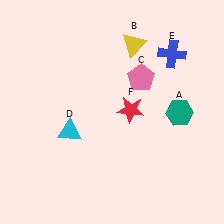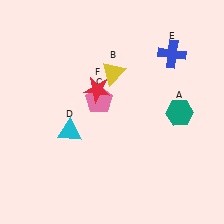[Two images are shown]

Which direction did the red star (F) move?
The red star (F) moved left.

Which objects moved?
The objects that moved are: the yellow triangle (B), the pink pentagon (C), the red star (F).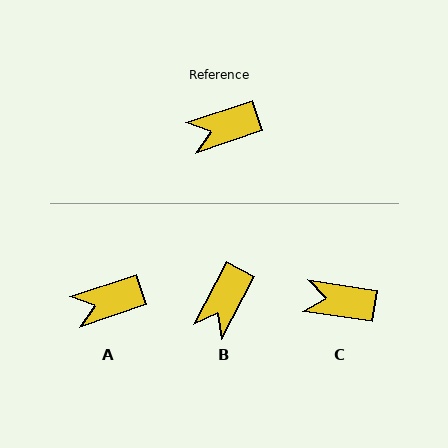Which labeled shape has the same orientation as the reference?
A.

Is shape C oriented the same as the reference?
No, it is off by about 27 degrees.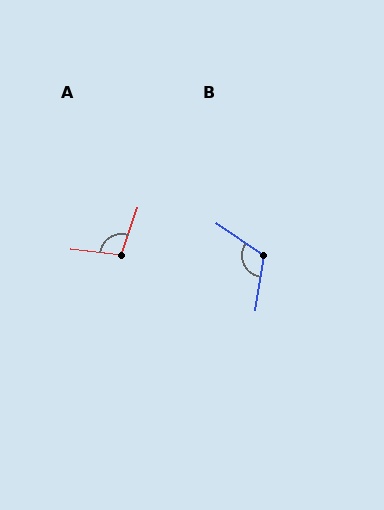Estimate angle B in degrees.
Approximately 115 degrees.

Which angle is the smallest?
A, at approximately 103 degrees.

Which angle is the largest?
B, at approximately 115 degrees.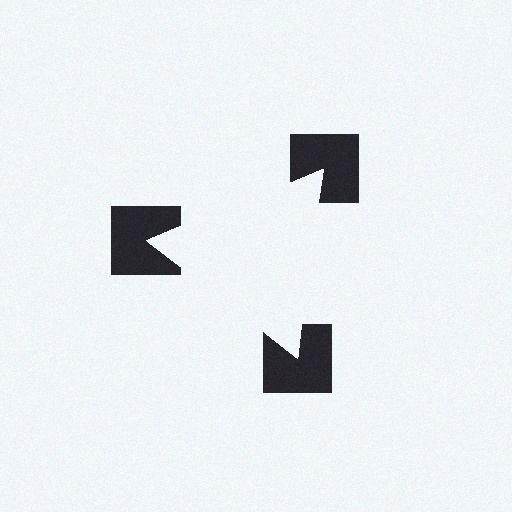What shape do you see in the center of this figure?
An illusory triangle — its edges are inferred from the aligned wedge cuts in the notched squares, not physically drawn.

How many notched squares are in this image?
There are 3 — one at each vertex of the illusory triangle.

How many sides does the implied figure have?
3 sides.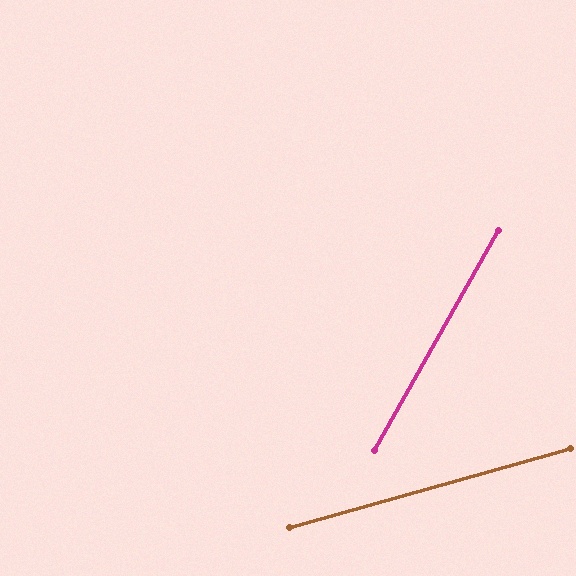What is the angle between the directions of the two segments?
Approximately 45 degrees.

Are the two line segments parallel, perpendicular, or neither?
Neither parallel nor perpendicular — they differ by about 45°.